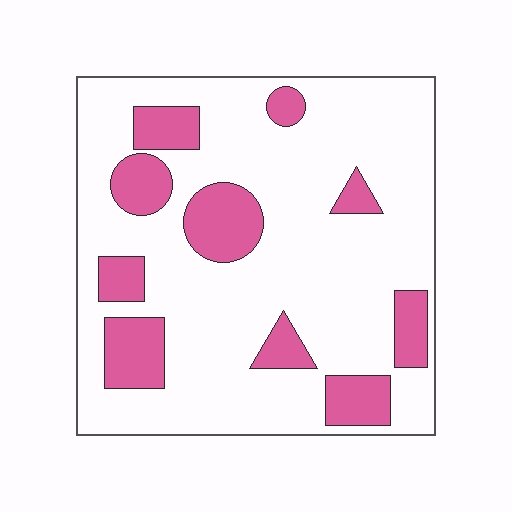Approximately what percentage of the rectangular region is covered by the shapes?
Approximately 20%.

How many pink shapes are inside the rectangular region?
10.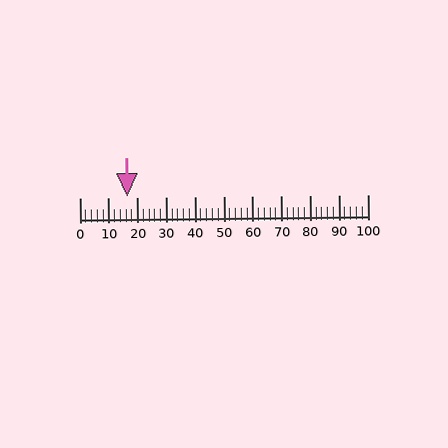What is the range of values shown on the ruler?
The ruler shows values from 0 to 100.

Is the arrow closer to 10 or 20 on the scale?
The arrow is closer to 20.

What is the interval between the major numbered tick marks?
The major tick marks are spaced 10 units apart.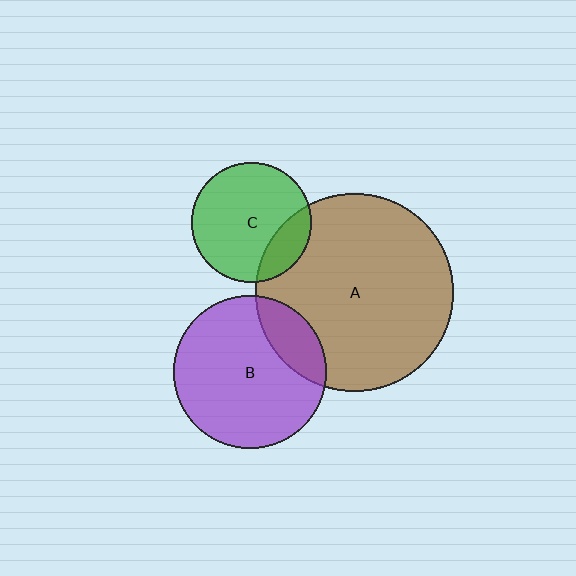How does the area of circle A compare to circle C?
Approximately 2.7 times.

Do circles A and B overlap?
Yes.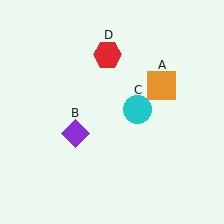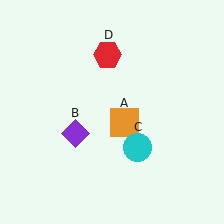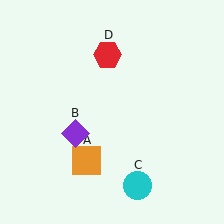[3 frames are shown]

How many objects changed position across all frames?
2 objects changed position: orange square (object A), cyan circle (object C).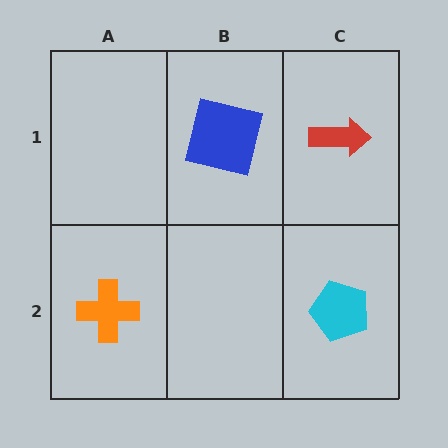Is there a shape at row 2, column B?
No, that cell is empty.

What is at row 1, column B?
A blue square.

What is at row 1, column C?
A red arrow.